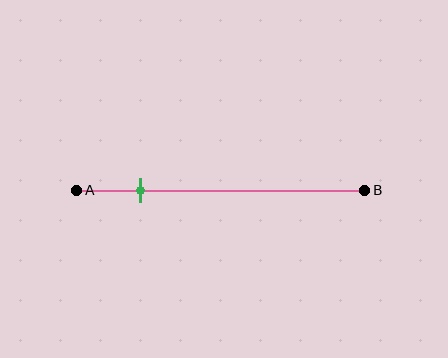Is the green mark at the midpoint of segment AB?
No, the mark is at about 20% from A, not at the 50% midpoint.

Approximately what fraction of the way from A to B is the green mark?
The green mark is approximately 20% of the way from A to B.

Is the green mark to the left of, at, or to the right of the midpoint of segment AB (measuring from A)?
The green mark is to the left of the midpoint of segment AB.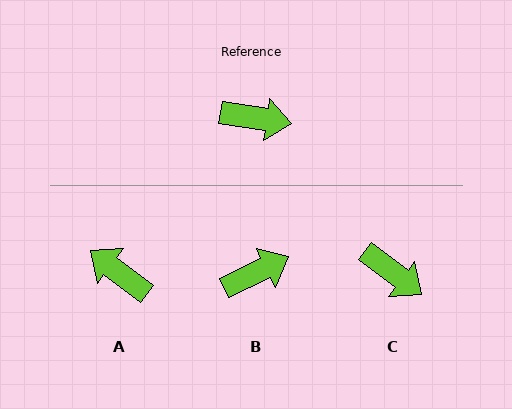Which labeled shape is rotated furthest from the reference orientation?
A, about 151 degrees away.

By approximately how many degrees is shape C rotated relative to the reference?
Approximately 29 degrees clockwise.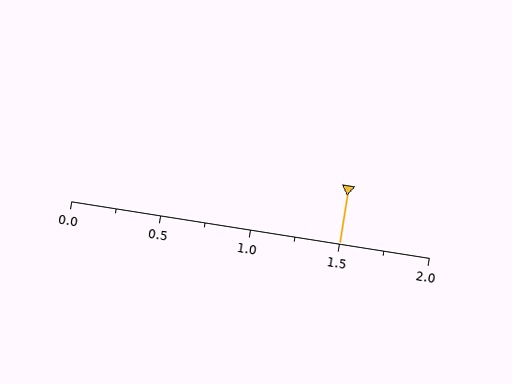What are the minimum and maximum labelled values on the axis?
The axis runs from 0.0 to 2.0.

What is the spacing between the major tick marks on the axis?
The major ticks are spaced 0.5 apart.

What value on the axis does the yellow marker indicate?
The marker indicates approximately 1.5.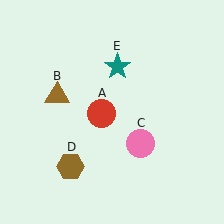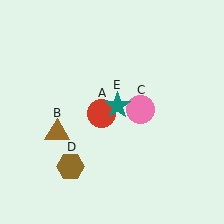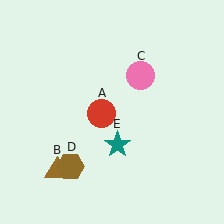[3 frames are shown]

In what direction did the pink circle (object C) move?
The pink circle (object C) moved up.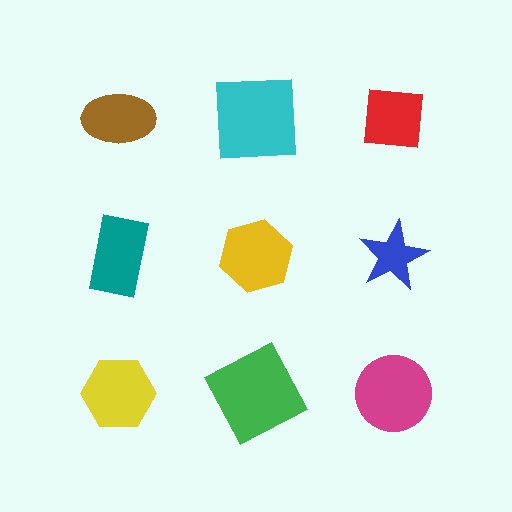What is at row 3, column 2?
A green square.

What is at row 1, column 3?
A red square.